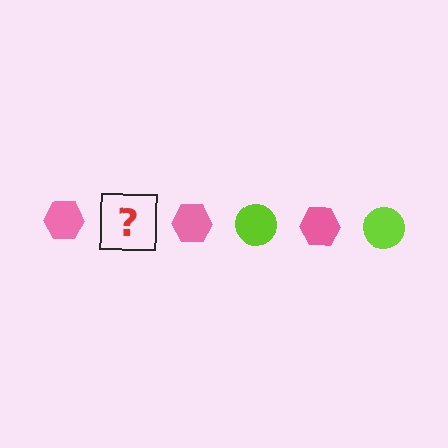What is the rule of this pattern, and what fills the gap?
The rule is that the pattern alternates between pink hexagon and lime circle. The gap should be filled with a lime circle.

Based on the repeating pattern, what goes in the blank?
The blank should be a lime circle.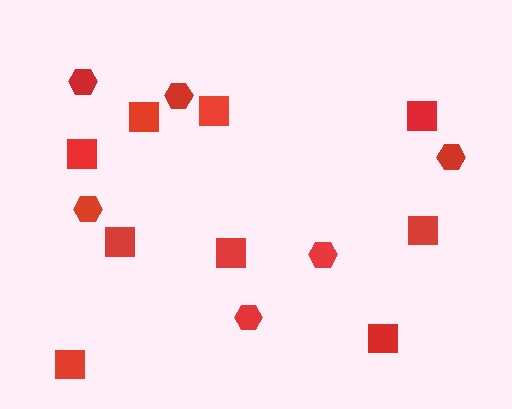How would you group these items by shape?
There are 2 groups: one group of squares (9) and one group of hexagons (6).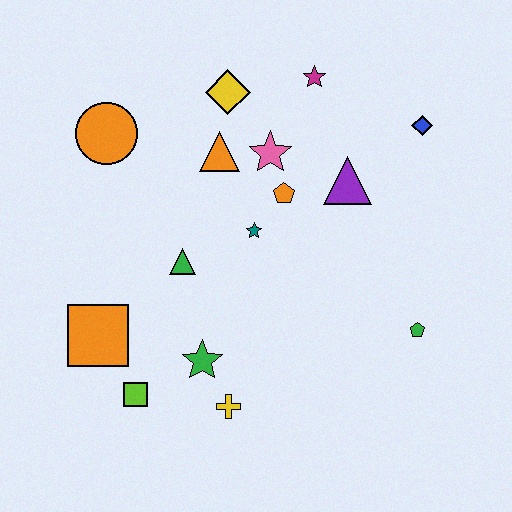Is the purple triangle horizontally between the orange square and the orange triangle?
No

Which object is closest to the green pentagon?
The purple triangle is closest to the green pentagon.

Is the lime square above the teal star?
No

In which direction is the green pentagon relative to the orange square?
The green pentagon is to the right of the orange square.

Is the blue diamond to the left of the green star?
No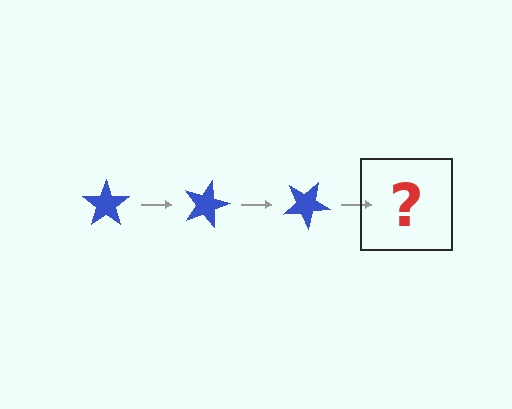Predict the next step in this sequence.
The next step is a blue star rotated 45 degrees.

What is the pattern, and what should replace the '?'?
The pattern is that the star rotates 15 degrees each step. The '?' should be a blue star rotated 45 degrees.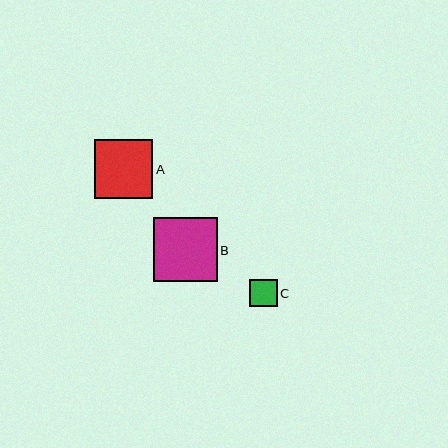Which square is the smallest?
Square C is the smallest with a size of approximately 28 pixels.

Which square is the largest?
Square B is the largest with a size of approximately 64 pixels.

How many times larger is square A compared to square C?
Square A is approximately 2.1 times the size of square C.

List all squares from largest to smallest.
From largest to smallest: B, A, C.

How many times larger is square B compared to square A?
Square B is approximately 1.1 times the size of square A.